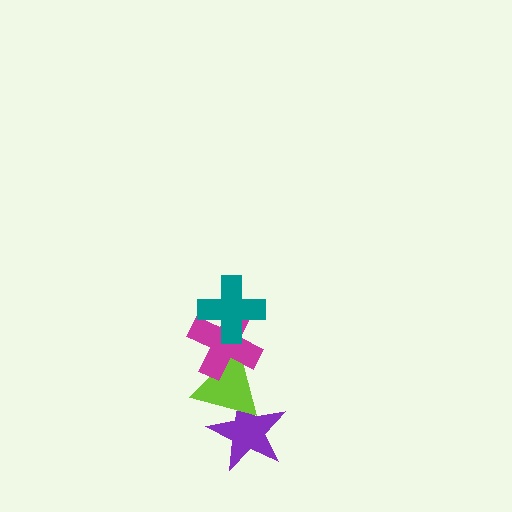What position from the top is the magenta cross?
The magenta cross is 2nd from the top.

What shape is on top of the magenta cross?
The teal cross is on top of the magenta cross.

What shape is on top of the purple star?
The lime triangle is on top of the purple star.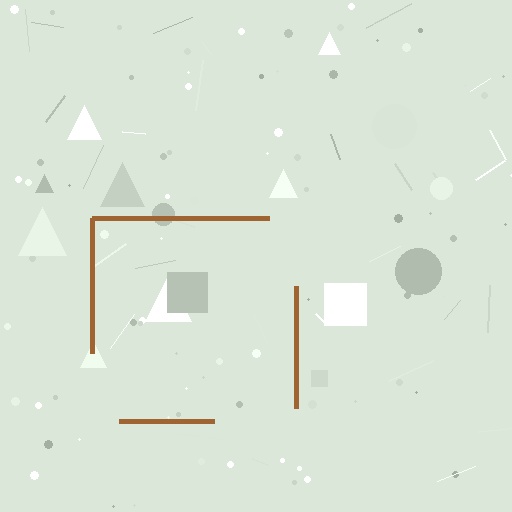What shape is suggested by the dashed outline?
The dashed outline suggests a square.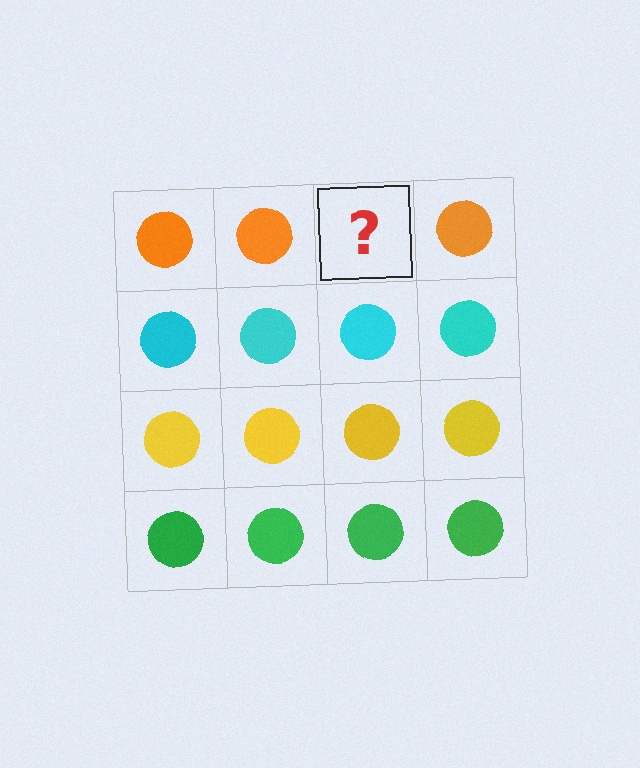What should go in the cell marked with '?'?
The missing cell should contain an orange circle.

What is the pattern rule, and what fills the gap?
The rule is that each row has a consistent color. The gap should be filled with an orange circle.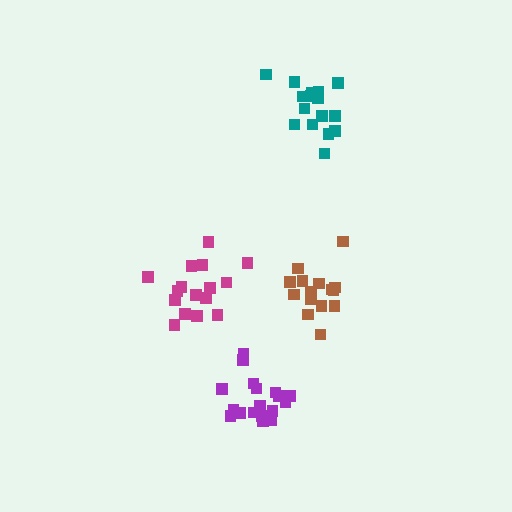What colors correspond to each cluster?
The clusters are colored: magenta, brown, teal, purple.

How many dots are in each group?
Group 1: 16 dots, Group 2: 16 dots, Group 3: 16 dots, Group 4: 18 dots (66 total).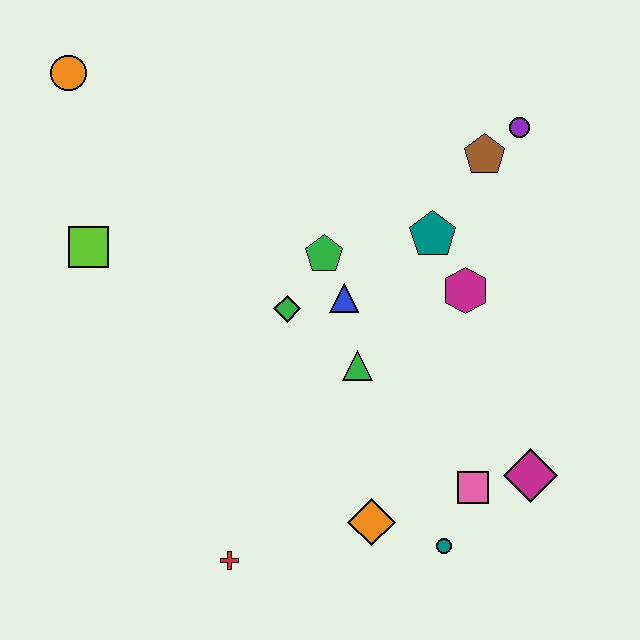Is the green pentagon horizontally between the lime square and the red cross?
No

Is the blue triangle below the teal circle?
No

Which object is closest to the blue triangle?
The green pentagon is closest to the blue triangle.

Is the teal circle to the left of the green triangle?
No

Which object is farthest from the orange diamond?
The orange circle is farthest from the orange diamond.